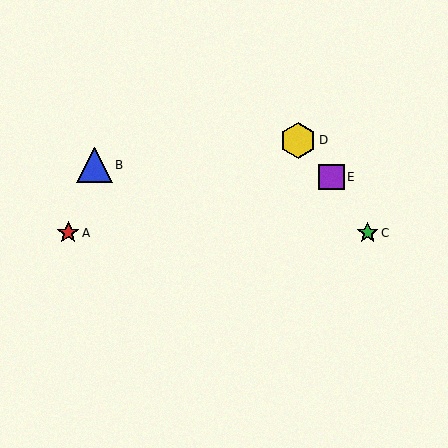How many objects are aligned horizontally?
2 objects (A, C) are aligned horizontally.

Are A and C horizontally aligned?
Yes, both are at y≈233.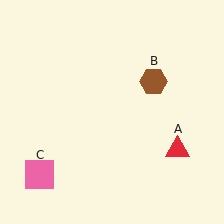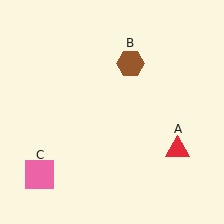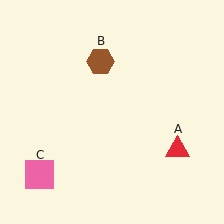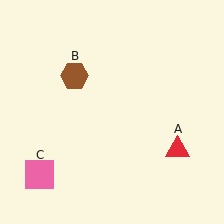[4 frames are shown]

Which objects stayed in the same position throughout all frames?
Red triangle (object A) and pink square (object C) remained stationary.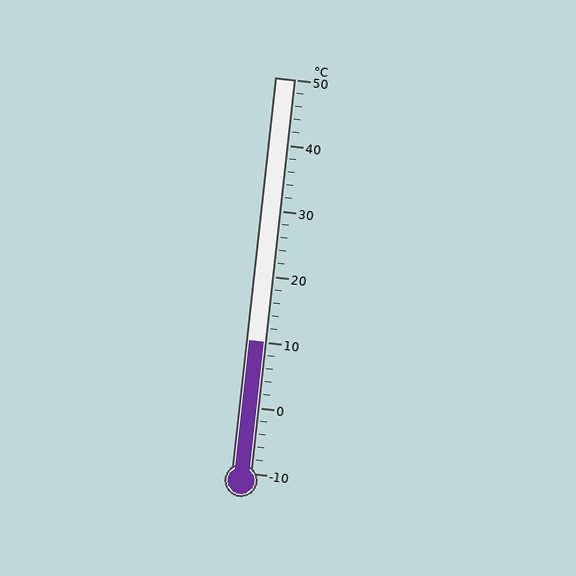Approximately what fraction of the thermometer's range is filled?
The thermometer is filled to approximately 35% of its range.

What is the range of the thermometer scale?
The thermometer scale ranges from -10°C to 50°C.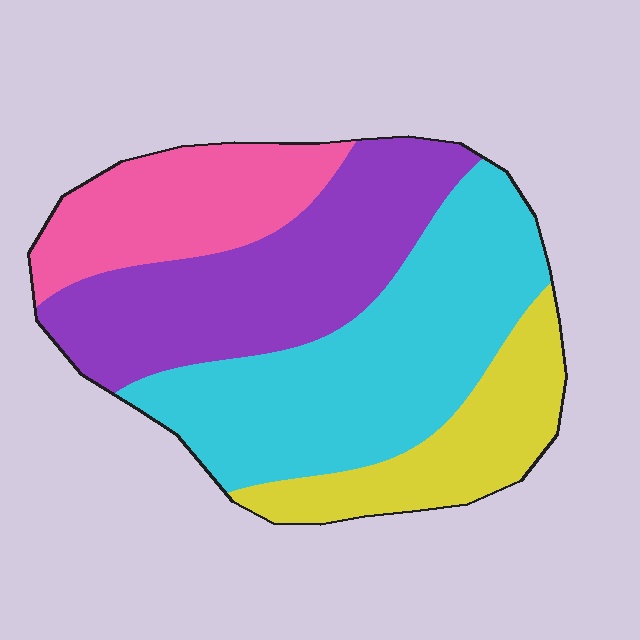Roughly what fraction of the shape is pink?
Pink takes up between a sixth and a third of the shape.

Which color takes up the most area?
Cyan, at roughly 35%.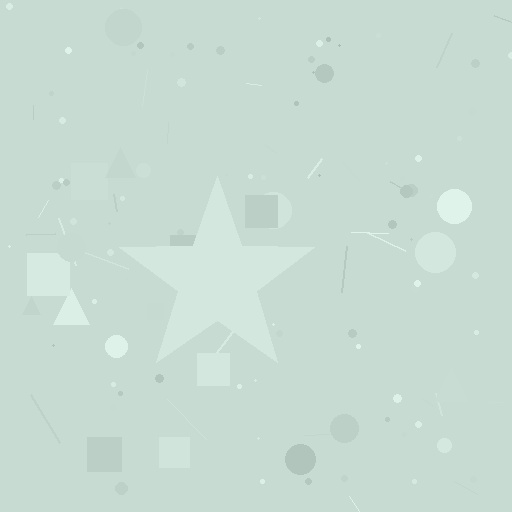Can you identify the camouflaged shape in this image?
The camouflaged shape is a star.